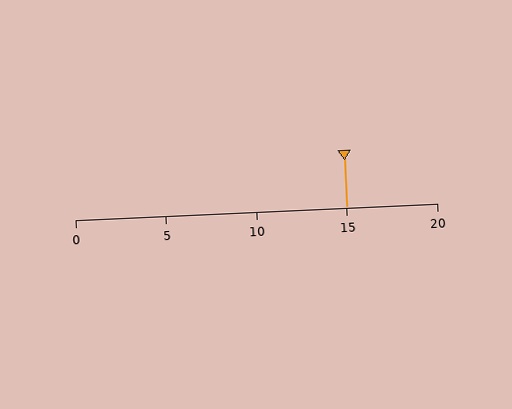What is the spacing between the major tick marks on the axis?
The major ticks are spaced 5 apart.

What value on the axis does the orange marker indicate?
The marker indicates approximately 15.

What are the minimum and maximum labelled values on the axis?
The axis runs from 0 to 20.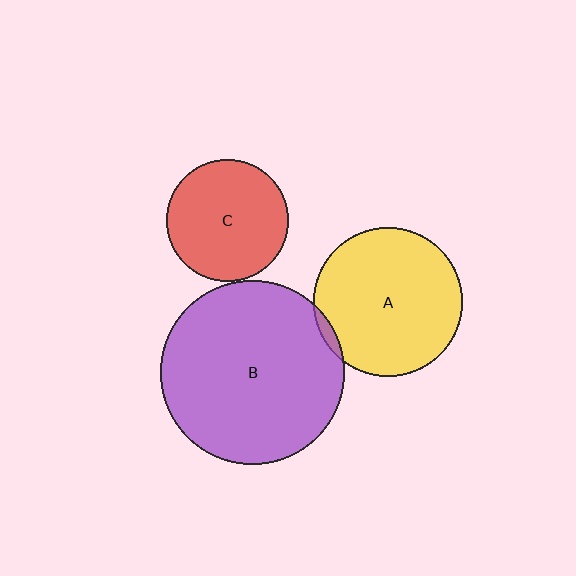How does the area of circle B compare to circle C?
Approximately 2.3 times.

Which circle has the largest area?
Circle B (purple).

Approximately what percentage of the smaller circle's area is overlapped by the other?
Approximately 5%.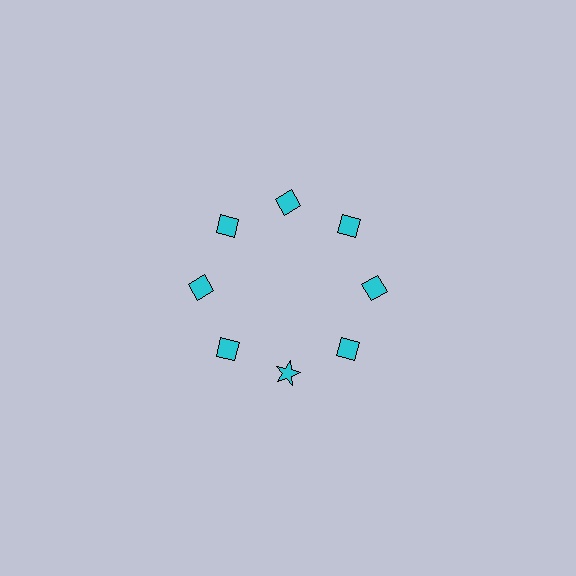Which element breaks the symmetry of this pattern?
The cyan star at roughly the 6 o'clock position breaks the symmetry. All other shapes are cyan diamonds.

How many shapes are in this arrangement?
There are 8 shapes arranged in a ring pattern.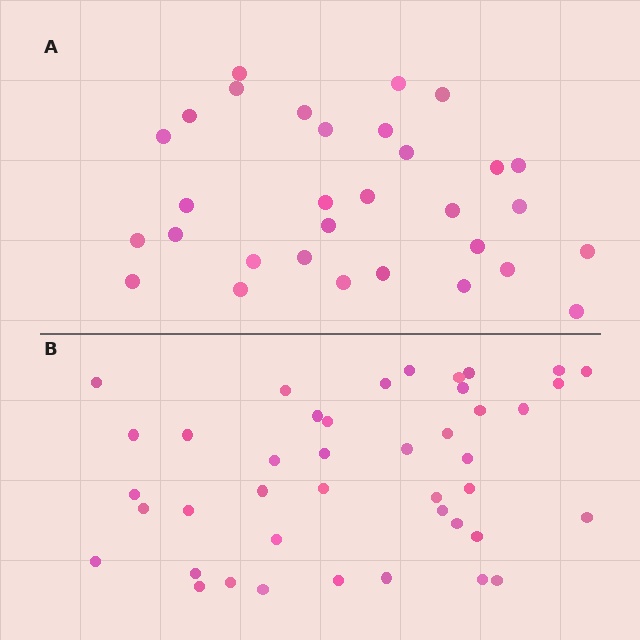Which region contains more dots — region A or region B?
Region B (the bottom region) has more dots.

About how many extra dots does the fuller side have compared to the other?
Region B has roughly 12 or so more dots than region A.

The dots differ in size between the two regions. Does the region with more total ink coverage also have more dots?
No. Region A has more total ink coverage because its dots are larger, but region B actually contains more individual dots. Total area can be misleading — the number of items is what matters here.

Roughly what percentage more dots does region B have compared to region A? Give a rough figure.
About 35% more.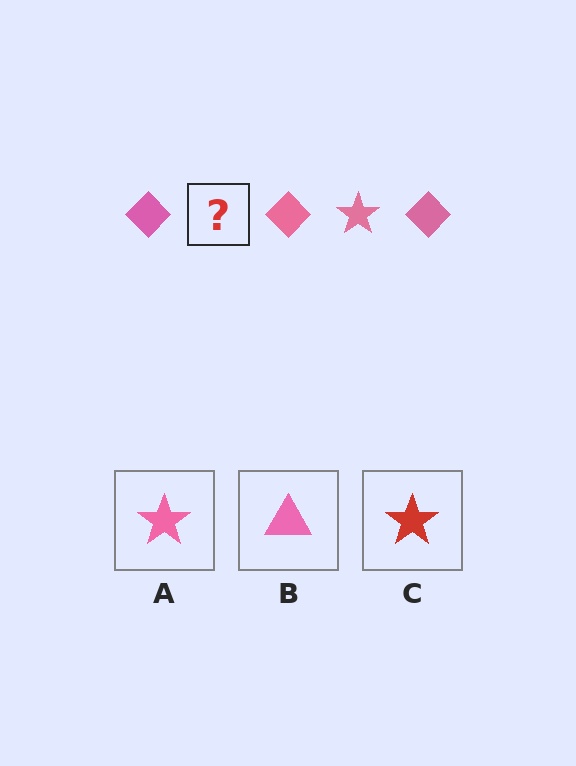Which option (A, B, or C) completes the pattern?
A.